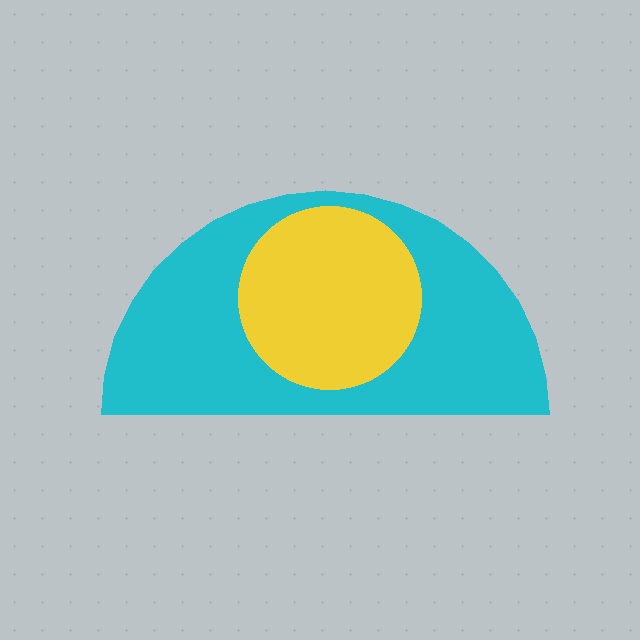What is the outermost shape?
The cyan semicircle.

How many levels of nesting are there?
2.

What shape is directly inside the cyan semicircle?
The yellow circle.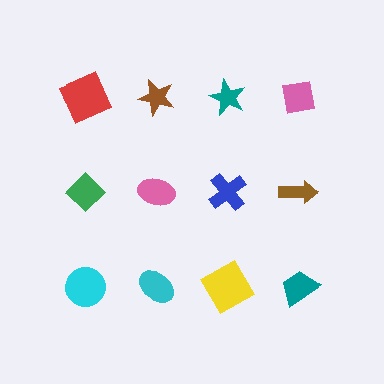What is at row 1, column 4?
A pink square.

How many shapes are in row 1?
4 shapes.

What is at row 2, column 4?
A brown arrow.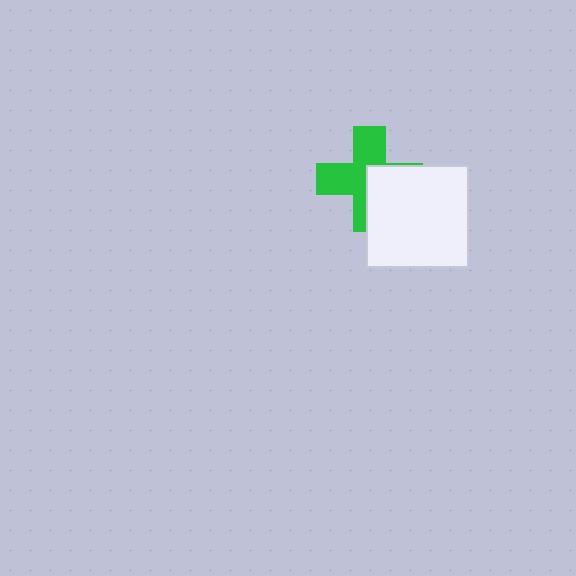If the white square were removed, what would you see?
You would see the complete green cross.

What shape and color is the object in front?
The object in front is a white square.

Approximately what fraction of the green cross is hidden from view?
Roughly 42% of the green cross is hidden behind the white square.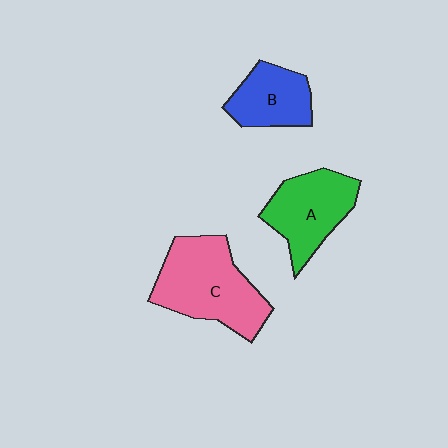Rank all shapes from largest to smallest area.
From largest to smallest: C (pink), A (green), B (blue).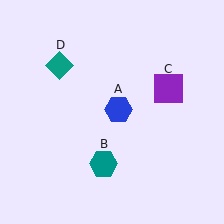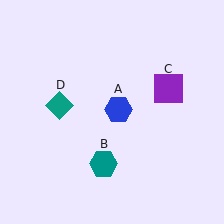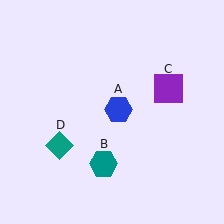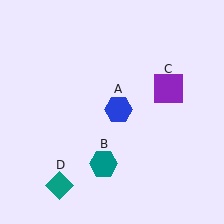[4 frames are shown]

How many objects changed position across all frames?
1 object changed position: teal diamond (object D).